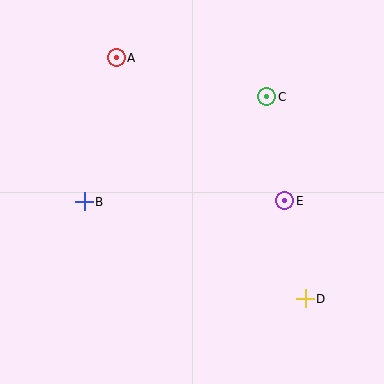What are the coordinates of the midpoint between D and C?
The midpoint between D and C is at (286, 198).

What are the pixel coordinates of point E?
Point E is at (285, 201).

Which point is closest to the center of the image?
Point E at (285, 201) is closest to the center.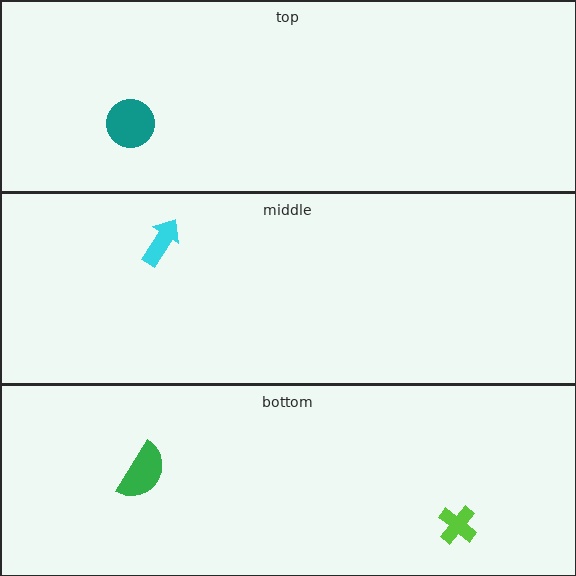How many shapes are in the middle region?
1.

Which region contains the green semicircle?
The bottom region.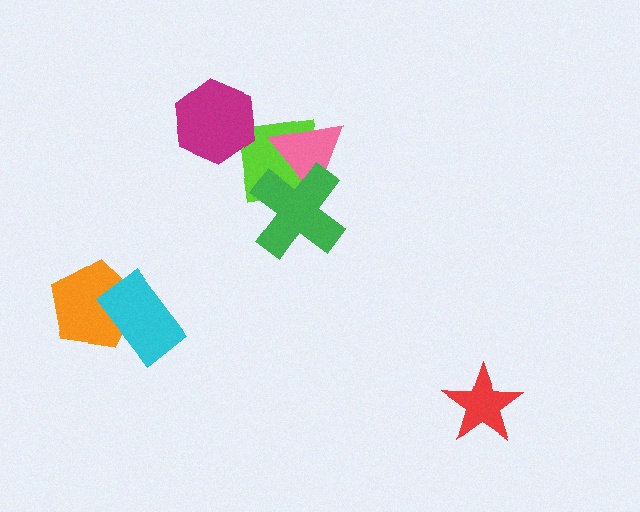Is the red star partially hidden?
No, no other shape covers it.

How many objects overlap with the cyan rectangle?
1 object overlaps with the cyan rectangle.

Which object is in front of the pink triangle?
The green cross is in front of the pink triangle.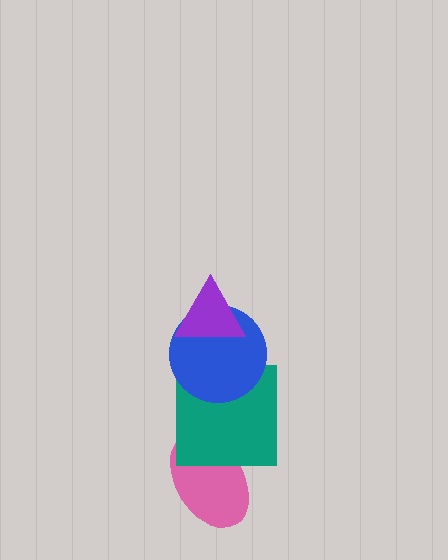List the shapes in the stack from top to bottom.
From top to bottom: the purple triangle, the blue circle, the teal square, the pink ellipse.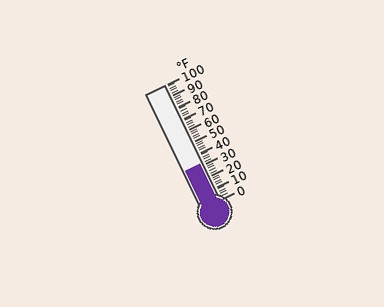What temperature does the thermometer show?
The thermometer shows approximately 32°F.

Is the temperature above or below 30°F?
The temperature is above 30°F.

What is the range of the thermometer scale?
The thermometer scale ranges from 0°F to 100°F.